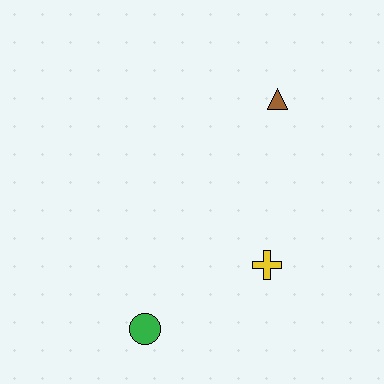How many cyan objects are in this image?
There are no cyan objects.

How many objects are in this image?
There are 3 objects.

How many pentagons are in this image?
There are no pentagons.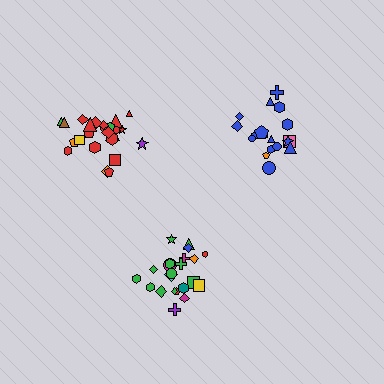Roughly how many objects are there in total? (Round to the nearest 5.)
Roughly 65 objects in total.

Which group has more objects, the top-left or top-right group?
The top-left group.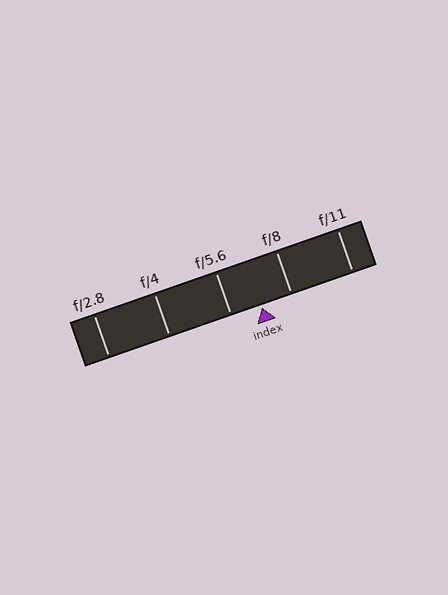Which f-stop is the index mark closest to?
The index mark is closest to f/8.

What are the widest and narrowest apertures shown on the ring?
The widest aperture shown is f/2.8 and the narrowest is f/11.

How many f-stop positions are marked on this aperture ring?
There are 5 f-stop positions marked.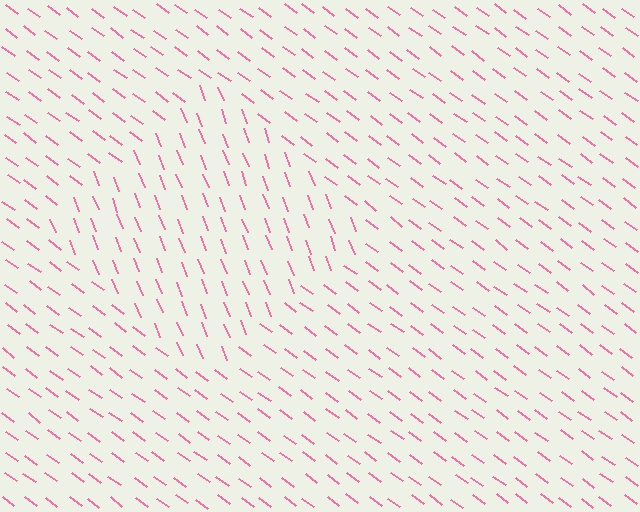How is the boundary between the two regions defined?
The boundary is defined purely by a change in line orientation (approximately 33 degrees difference). All lines are the same color and thickness.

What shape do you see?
I see a diamond.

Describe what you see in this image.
The image is filled with small pink line segments. A diamond region in the image has lines oriented differently from the surrounding lines, creating a visible texture boundary.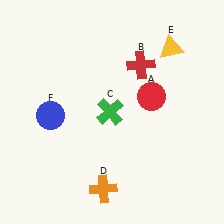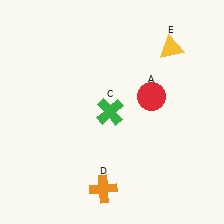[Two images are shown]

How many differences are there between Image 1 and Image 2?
There are 2 differences between the two images.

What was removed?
The red cross (B), the blue circle (F) were removed in Image 2.